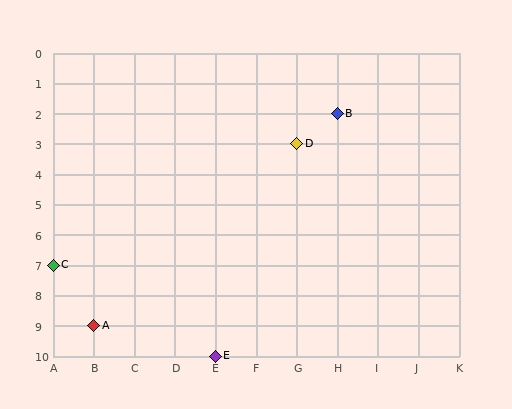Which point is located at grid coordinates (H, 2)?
Point B is at (H, 2).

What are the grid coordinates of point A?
Point A is at grid coordinates (B, 9).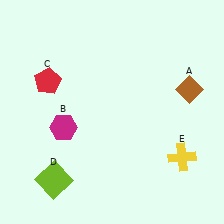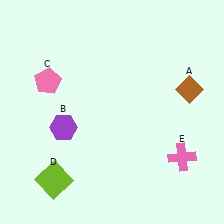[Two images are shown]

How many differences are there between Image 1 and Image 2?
There are 3 differences between the two images.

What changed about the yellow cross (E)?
In Image 1, E is yellow. In Image 2, it changed to pink.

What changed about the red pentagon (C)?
In Image 1, C is red. In Image 2, it changed to pink.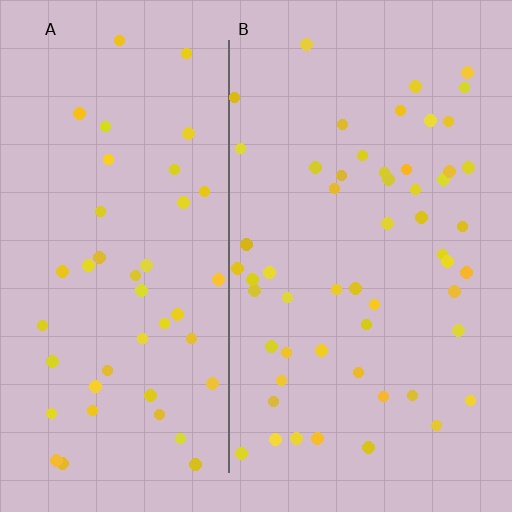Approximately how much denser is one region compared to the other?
Approximately 1.2× — region B over region A.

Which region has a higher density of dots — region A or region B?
B (the right).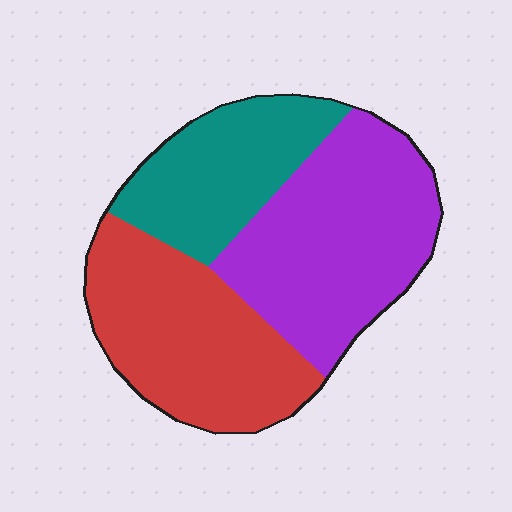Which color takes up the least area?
Teal, at roughly 25%.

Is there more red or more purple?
Purple.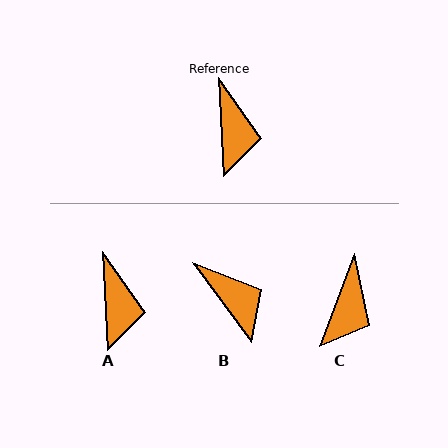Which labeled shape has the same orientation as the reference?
A.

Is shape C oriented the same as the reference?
No, it is off by about 23 degrees.